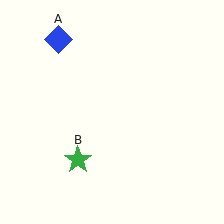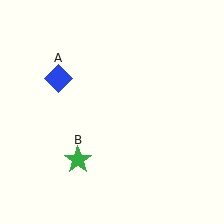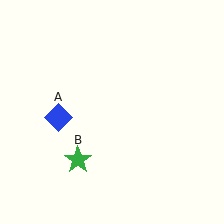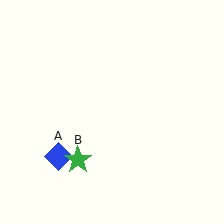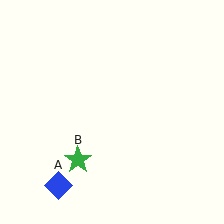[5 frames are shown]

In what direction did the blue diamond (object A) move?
The blue diamond (object A) moved down.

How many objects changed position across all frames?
1 object changed position: blue diamond (object A).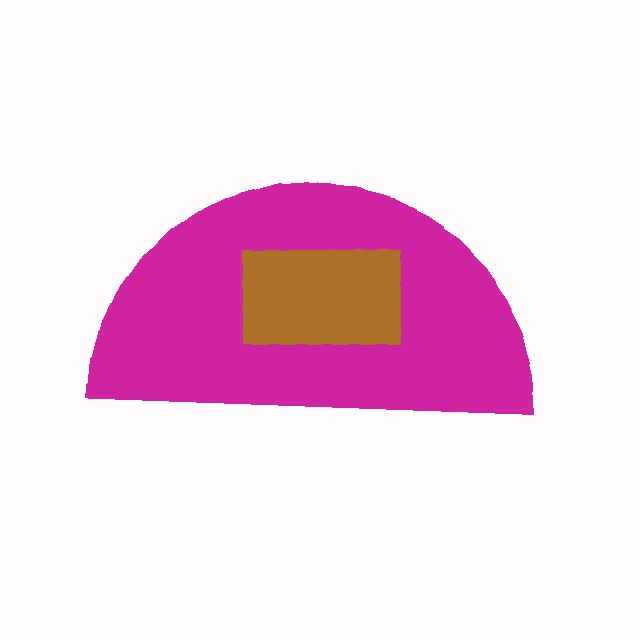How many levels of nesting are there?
2.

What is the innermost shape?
The brown rectangle.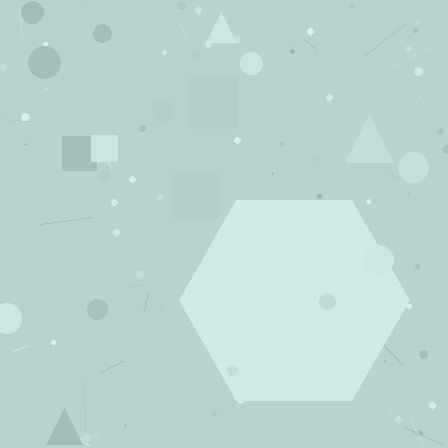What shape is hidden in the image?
A hexagon is hidden in the image.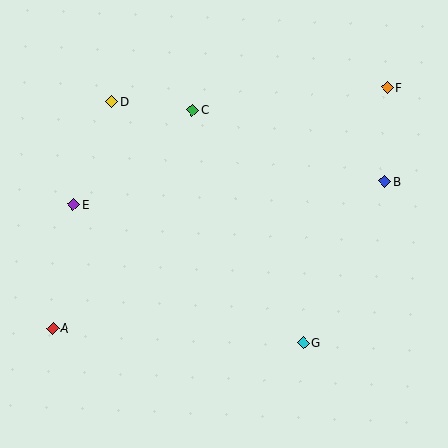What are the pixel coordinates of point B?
Point B is at (385, 181).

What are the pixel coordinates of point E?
Point E is at (74, 205).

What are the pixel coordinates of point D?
Point D is at (112, 101).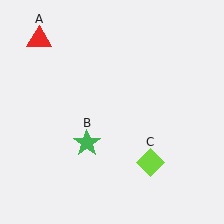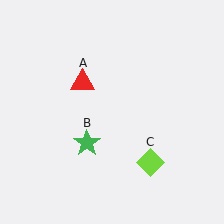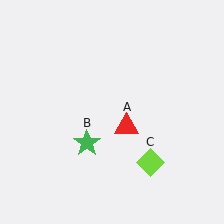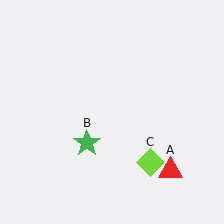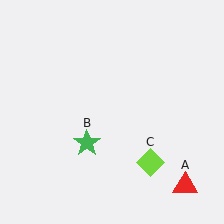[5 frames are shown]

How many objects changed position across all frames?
1 object changed position: red triangle (object A).